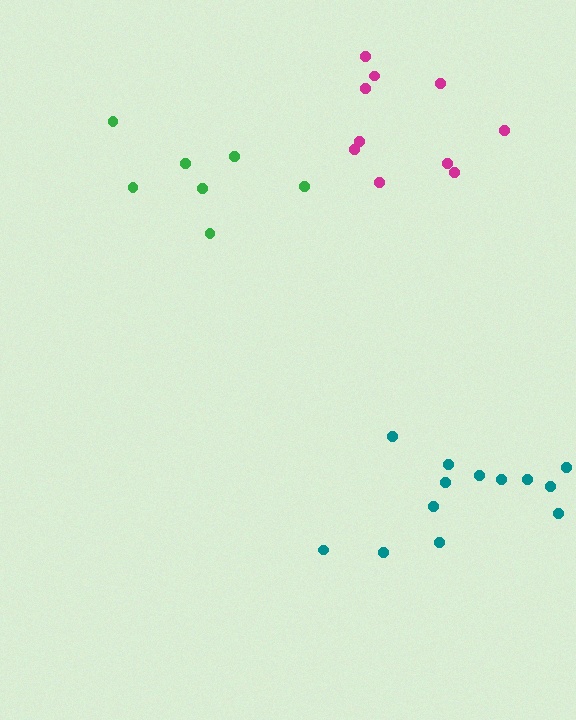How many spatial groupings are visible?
There are 3 spatial groupings.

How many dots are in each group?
Group 1: 7 dots, Group 2: 13 dots, Group 3: 10 dots (30 total).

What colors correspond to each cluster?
The clusters are colored: green, teal, magenta.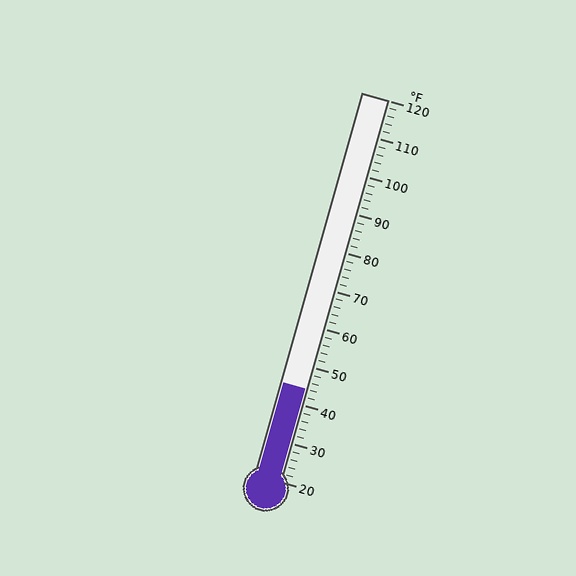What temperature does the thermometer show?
The thermometer shows approximately 44°F.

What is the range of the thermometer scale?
The thermometer scale ranges from 20°F to 120°F.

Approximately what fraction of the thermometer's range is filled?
The thermometer is filled to approximately 25% of its range.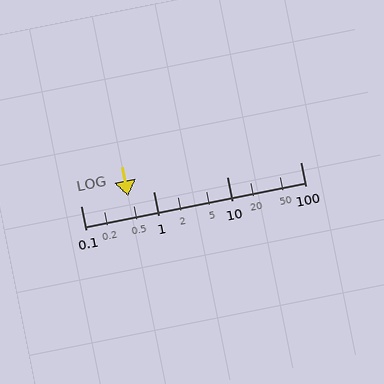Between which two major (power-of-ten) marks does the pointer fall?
The pointer is between 0.1 and 1.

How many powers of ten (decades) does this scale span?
The scale spans 3 decades, from 0.1 to 100.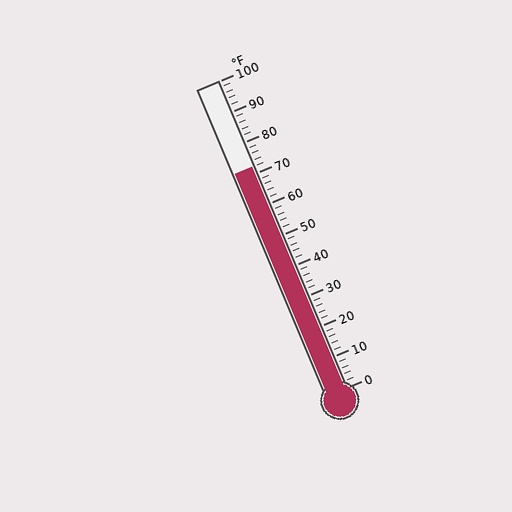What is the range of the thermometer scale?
The thermometer scale ranges from 0°F to 100°F.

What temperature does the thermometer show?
The thermometer shows approximately 72°F.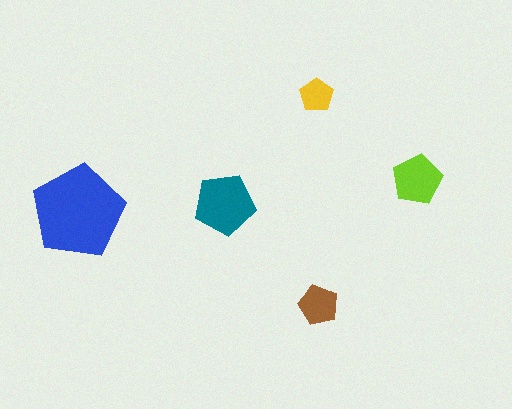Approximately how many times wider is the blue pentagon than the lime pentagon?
About 2 times wider.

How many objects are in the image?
There are 5 objects in the image.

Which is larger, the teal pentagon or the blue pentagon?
The blue one.